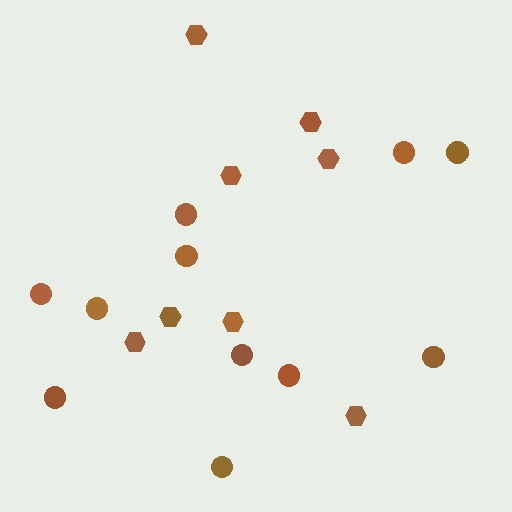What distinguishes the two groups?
There are 2 groups: one group of circles (11) and one group of hexagons (8).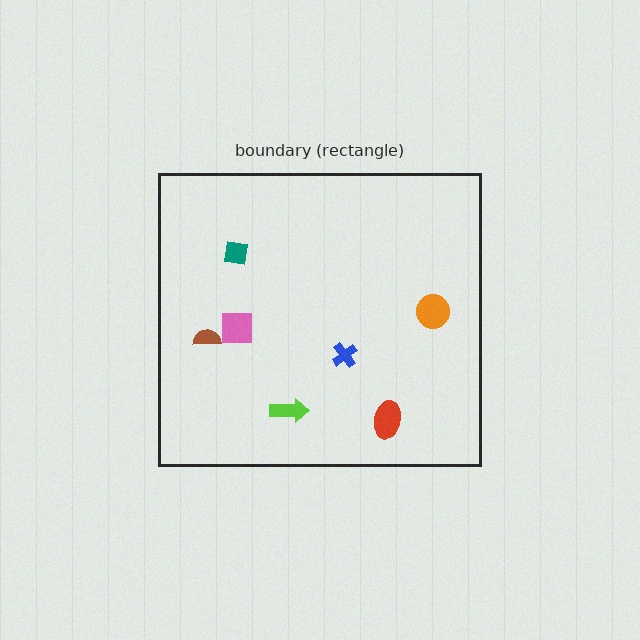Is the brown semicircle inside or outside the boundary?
Inside.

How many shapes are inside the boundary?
7 inside, 0 outside.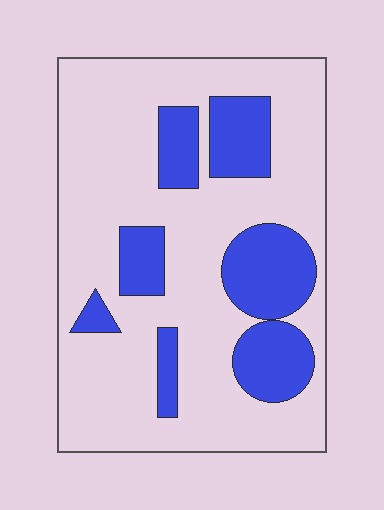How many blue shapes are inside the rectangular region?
7.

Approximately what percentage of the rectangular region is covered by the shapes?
Approximately 25%.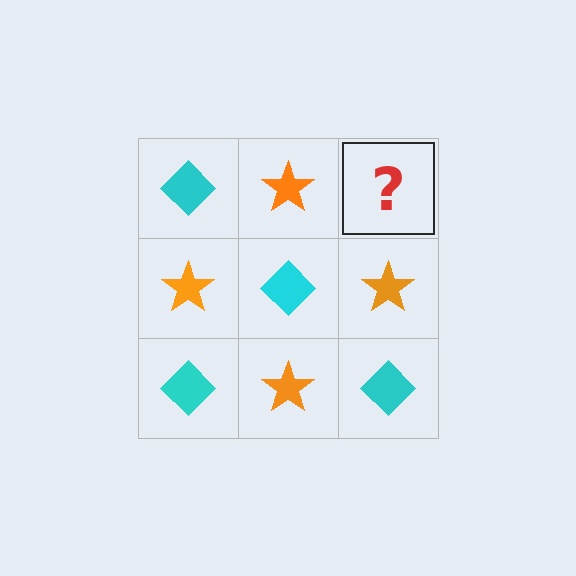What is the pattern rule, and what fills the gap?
The rule is that it alternates cyan diamond and orange star in a checkerboard pattern. The gap should be filled with a cyan diamond.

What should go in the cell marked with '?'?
The missing cell should contain a cyan diamond.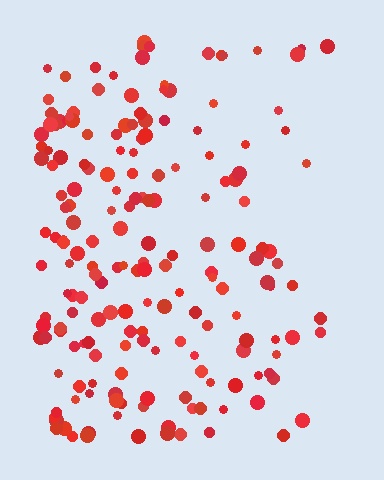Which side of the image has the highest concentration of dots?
The left.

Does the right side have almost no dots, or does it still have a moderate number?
Still a moderate number, just noticeably fewer than the left.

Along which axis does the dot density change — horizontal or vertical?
Horizontal.